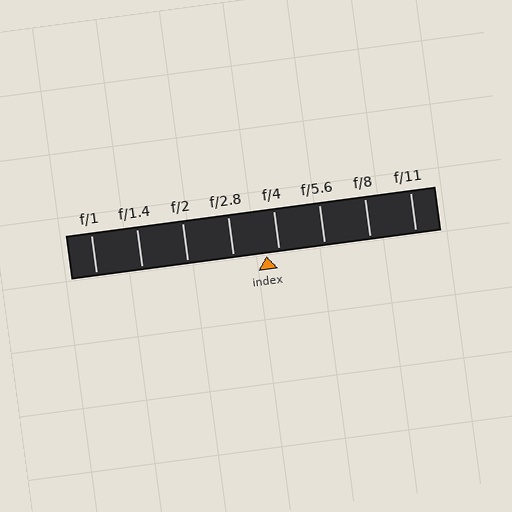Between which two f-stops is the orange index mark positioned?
The index mark is between f/2.8 and f/4.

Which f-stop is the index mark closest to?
The index mark is closest to f/4.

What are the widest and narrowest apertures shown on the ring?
The widest aperture shown is f/1 and the narrowest is f/11.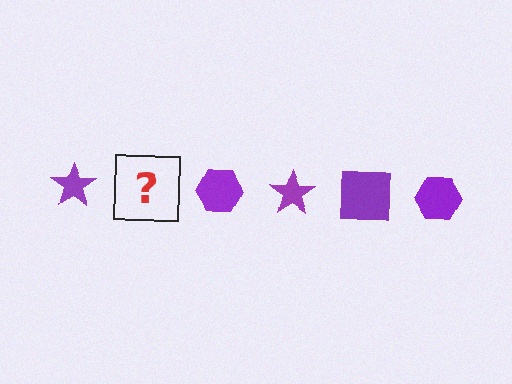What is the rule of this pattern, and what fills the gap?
The rule is that the pattern cycles through star, square, hexagon shapes in purple. The gap should be filled with a purple square.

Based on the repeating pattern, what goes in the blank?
The blank should be a purple square.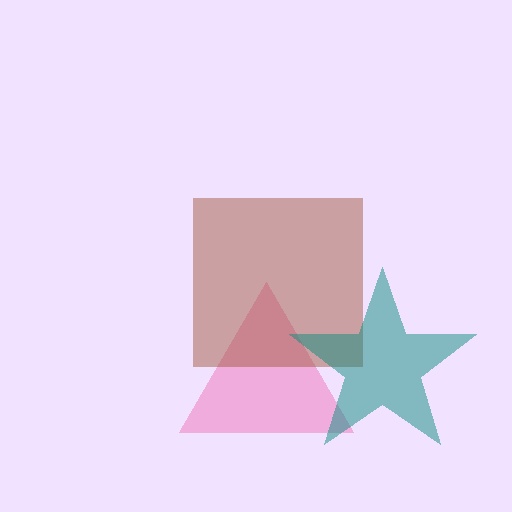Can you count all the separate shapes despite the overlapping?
Yes, there are 3 separate shapes.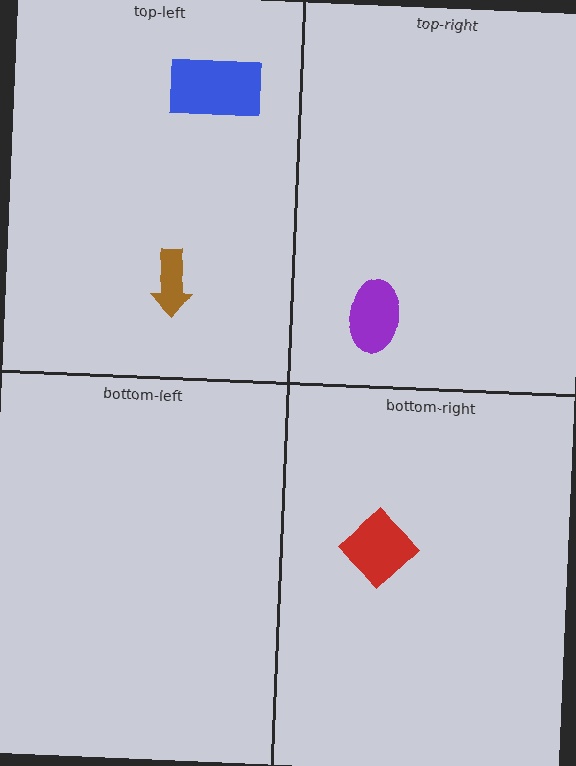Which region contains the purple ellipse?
The top-right region.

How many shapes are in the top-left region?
2.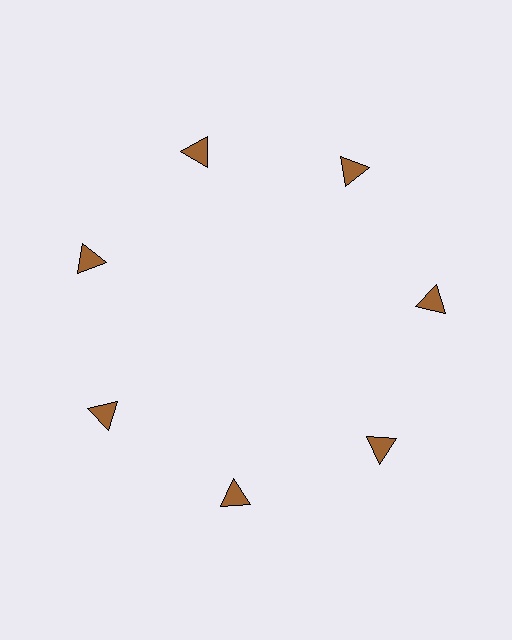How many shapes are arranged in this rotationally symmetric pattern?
There are 7 shapes, arranged in 7 groups of 1.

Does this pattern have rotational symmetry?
Yes, this pattern has 7-fold rotational symmetry. It looks the same after rotating 51 degrees around the center.